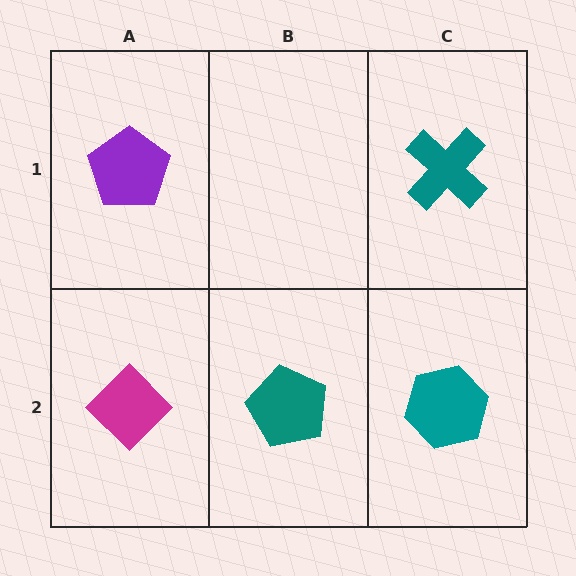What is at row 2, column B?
A teal pentagon.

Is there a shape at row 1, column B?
No, that cell is empty.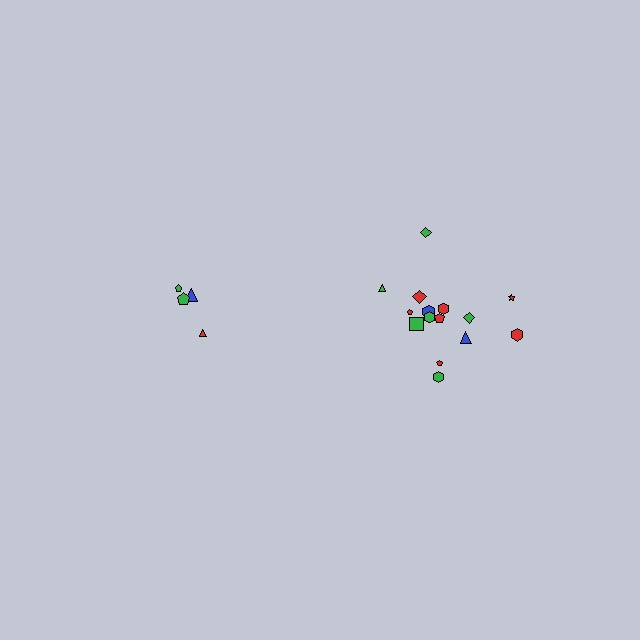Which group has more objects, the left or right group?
The right group.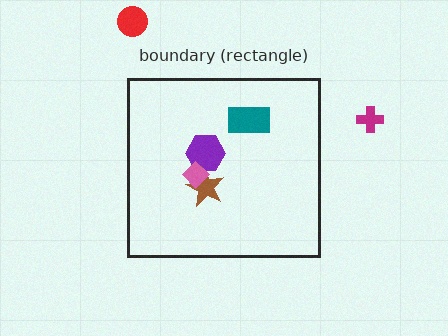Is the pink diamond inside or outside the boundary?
Inside.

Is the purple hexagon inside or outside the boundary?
Inside.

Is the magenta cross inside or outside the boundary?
Outside.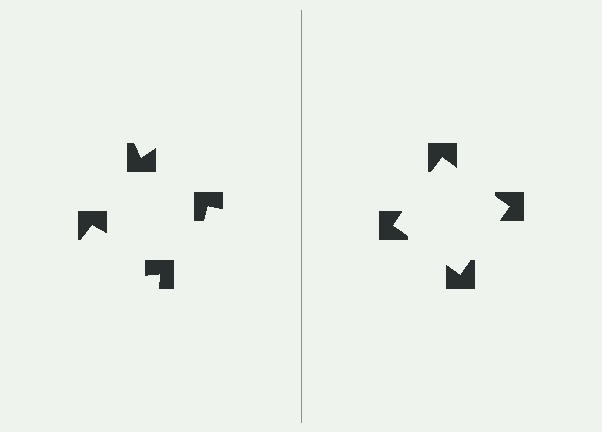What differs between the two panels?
The notched squares are positioned identically on both sides; only the wedge orientations differ. On the right they align to a square; on the left they are misaligned.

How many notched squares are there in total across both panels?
8 — 4 on each side.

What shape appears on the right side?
An illusory square.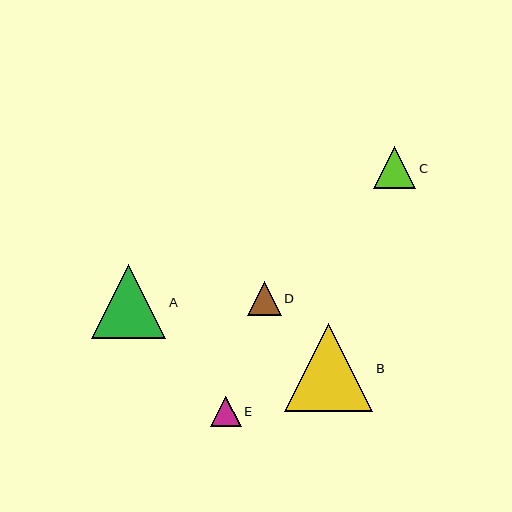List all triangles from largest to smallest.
From largest to smallest: B, A, C, D, E.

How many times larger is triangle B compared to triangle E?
Triangle B is approximately 2.9 times the size of triangle E.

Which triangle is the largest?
Triangle B is the largest with a size of approximately 88 pixels.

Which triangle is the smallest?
Triangle E is the smallest with a size of approximately 31 pixels.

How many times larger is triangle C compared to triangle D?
Triangle C is approximately 1.2 times the size of triangle D.